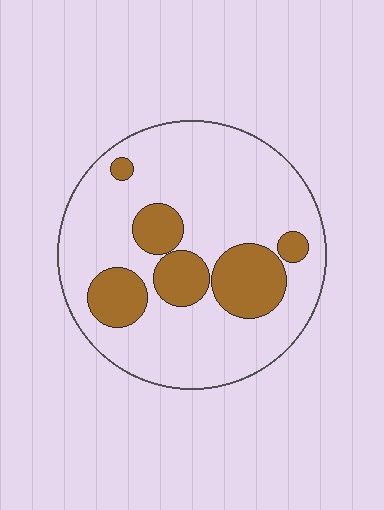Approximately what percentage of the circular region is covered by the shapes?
Approximately 25%.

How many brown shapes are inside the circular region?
6.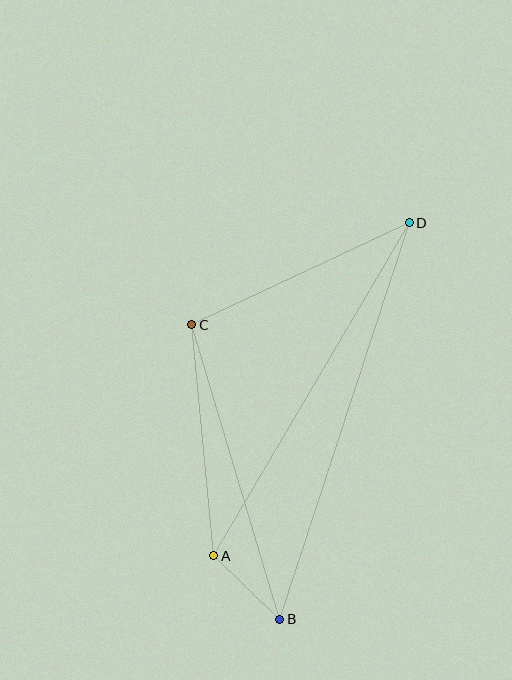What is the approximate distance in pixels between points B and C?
The distance between B and C is approximately 307 pixels.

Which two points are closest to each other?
Points A and B are closest to each other.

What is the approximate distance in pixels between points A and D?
The distance between A and D is approximately 386 pixels.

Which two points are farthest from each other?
Points B and D are farthest from each other.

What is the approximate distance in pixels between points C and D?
The distance between C and D is approximately 240 pixels.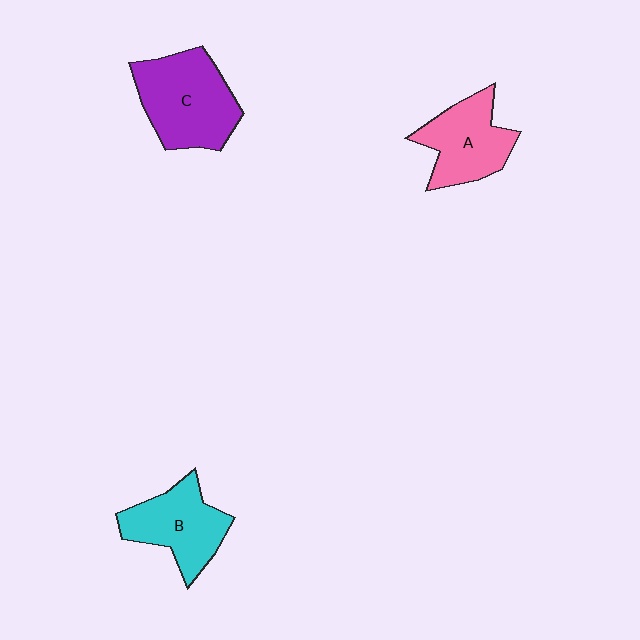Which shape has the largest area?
Shape C (purple).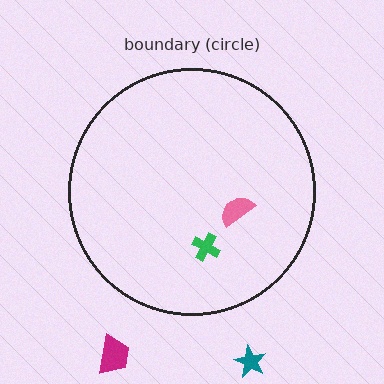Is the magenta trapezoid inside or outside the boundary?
Outside.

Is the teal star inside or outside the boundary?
Outside.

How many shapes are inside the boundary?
2 inside, 2 outside.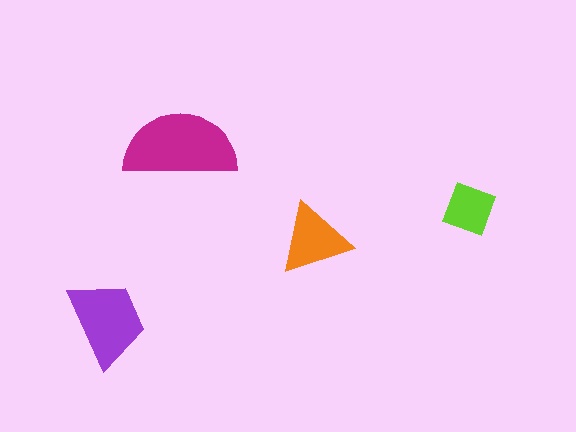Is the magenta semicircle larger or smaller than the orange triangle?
Larger.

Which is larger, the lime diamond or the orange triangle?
The orange triangle.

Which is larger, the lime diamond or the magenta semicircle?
The magenta semicircle.